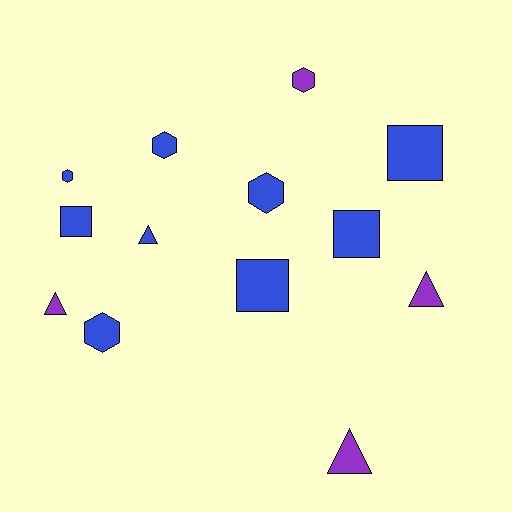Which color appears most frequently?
Blue, with 9 objects.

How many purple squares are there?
There are no purple squares.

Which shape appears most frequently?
Hexagon, with 5 objects.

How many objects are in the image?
There are 13 objects.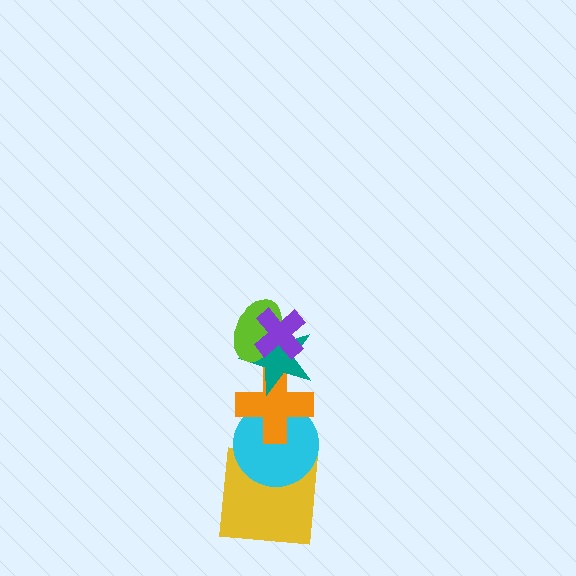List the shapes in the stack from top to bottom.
From top to bottom: the purple cross, the lime ellipse, the teal star, the orange cross, the cyan circle, the yellow square.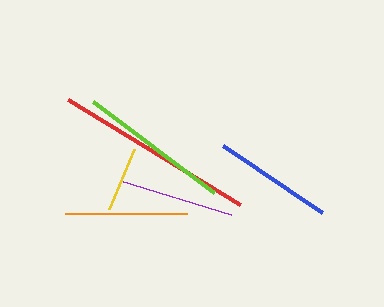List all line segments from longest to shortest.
From longest to shortest: red, lime, orange, blue, purple, yellow.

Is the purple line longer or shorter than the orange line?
The orange line is longer than the purple line.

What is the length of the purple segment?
The purple segment is approximately 116 pixels long.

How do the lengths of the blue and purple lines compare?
The blue and purple lines are approximately the same length.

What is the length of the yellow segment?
The yellow segment is approximately 65 pixels long.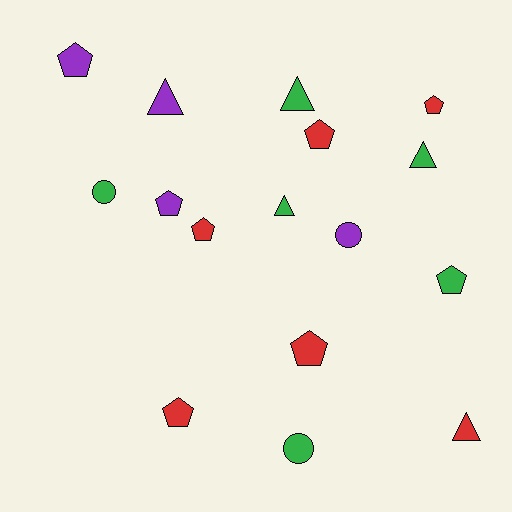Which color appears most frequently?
Green, with 6 objects.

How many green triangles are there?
There are 3 green triangles.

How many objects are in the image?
There are 16 objects.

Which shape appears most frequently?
Pentagon, with 8 objects.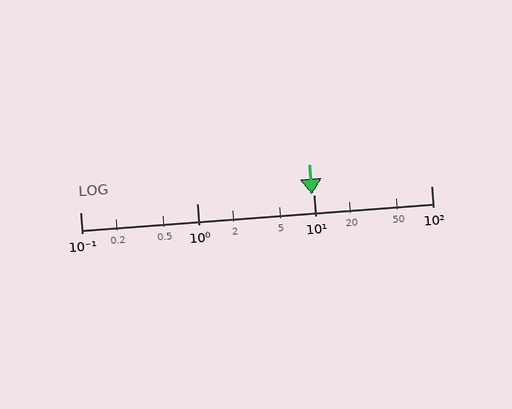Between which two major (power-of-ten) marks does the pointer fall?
The pointer is between 1 and 10.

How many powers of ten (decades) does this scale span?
The scale spans 3 decades, from 0.1 to 100.